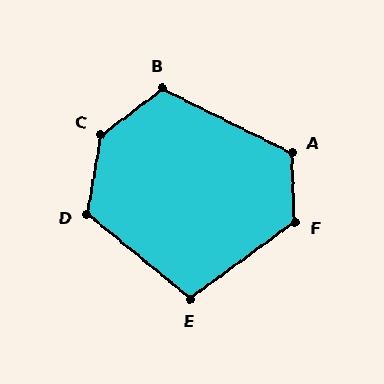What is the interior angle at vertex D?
Approximately 120 degrees (obtuse).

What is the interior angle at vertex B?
Approximately 117 degrees (obtuse).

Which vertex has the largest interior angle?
C, at approximately 137 degrees.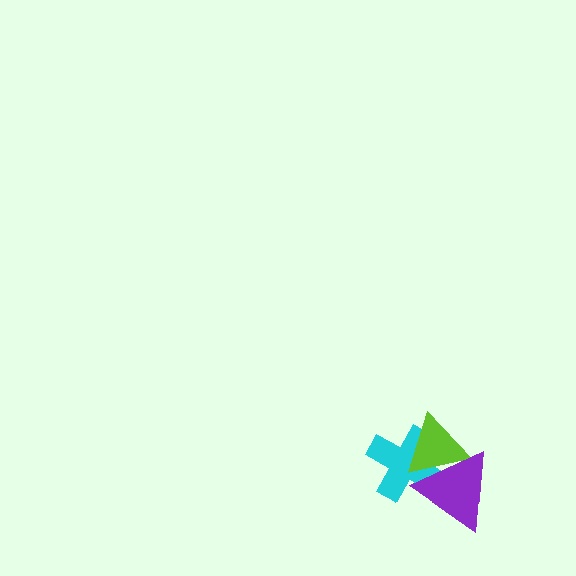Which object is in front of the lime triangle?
The purple triangle is in front of the lime triangle.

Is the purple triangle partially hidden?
No, no other shape covers it.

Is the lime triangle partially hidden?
Yes, it is partially covered by another shape.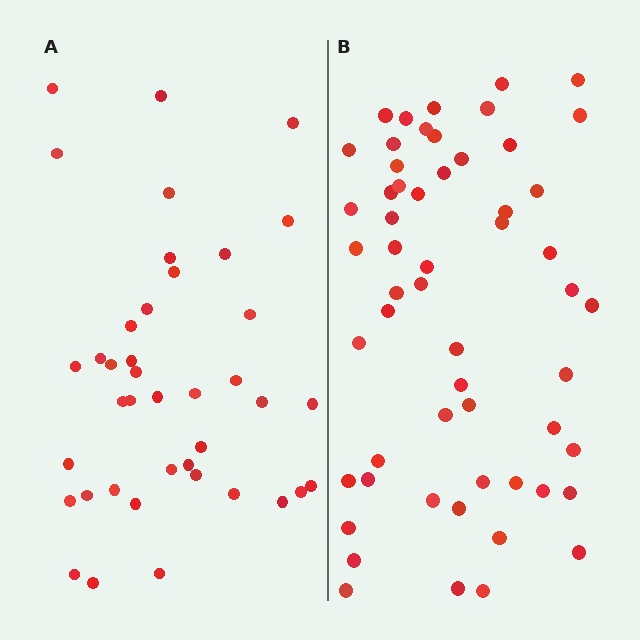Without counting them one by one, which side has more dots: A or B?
Region B (the right region) has more dots.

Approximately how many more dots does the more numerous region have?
Region B has approximately 15 more dots than region A.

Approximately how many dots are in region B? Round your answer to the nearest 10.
About 60 dots. (The exact count is 56, which rounds to 60.)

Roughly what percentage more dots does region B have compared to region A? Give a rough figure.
About 40% more.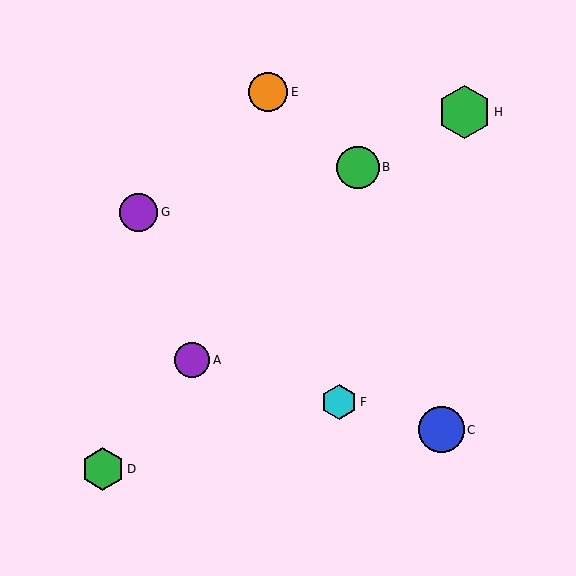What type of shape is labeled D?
Shape D is a green hexagon.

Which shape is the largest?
The green hexagon (labeled H) is the largest.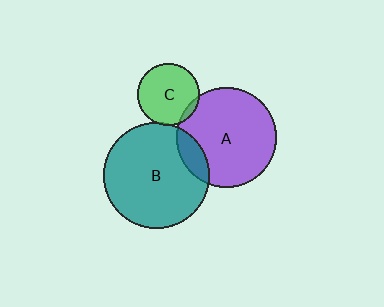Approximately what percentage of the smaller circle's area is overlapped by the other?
Approximately 5%.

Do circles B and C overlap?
Yes.